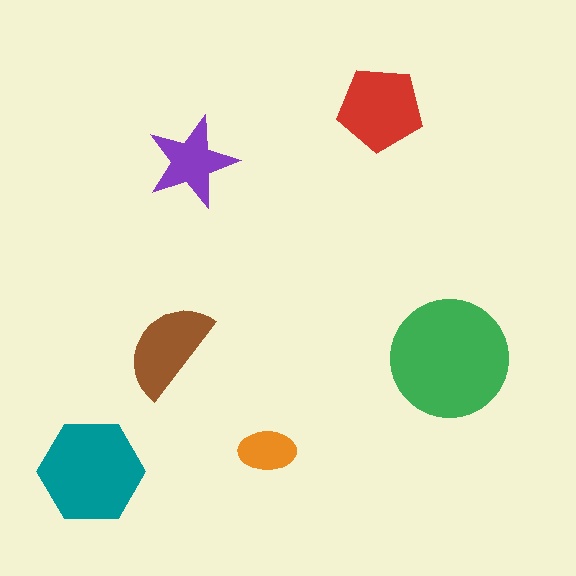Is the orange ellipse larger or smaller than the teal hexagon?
Smaller.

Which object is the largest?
The green circle.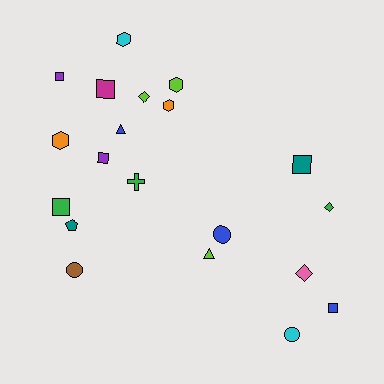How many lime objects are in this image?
There are 3 lime objects.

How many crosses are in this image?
There is 1 cross.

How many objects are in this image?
There are 20 objects.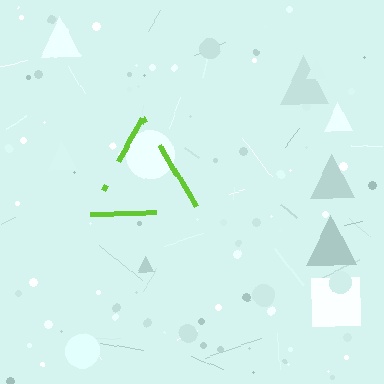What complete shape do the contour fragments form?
The contour fragments form a triangle.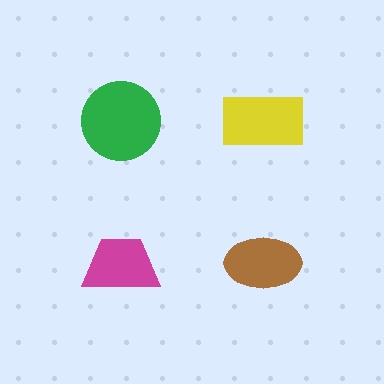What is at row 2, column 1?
A magenta trapezoid.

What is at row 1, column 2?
A yellow rectangle.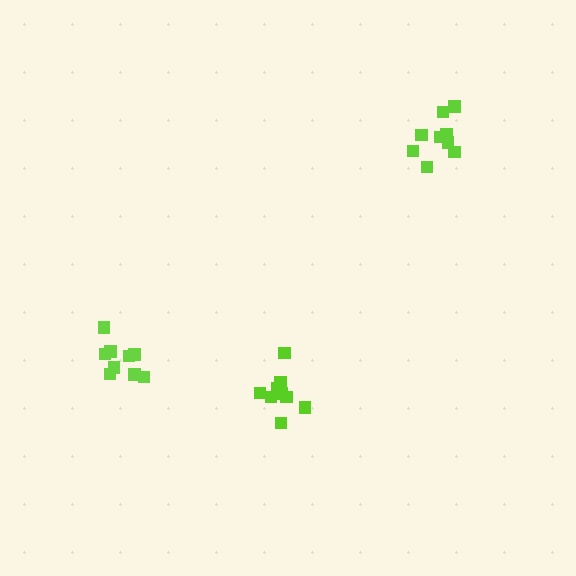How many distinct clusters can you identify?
There are 3 distinct clusters.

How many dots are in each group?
Group 1: 9 dots, Group 2: 9 dots, Group 3: 9 dots (27 total).